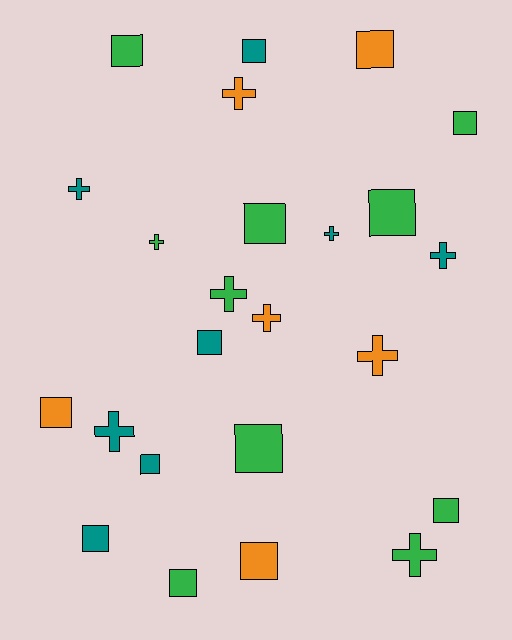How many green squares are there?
There are 7 green squares.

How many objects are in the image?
There are 24 objects.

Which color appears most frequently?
Green, with 10 objects.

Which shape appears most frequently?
Square, with 14 objects.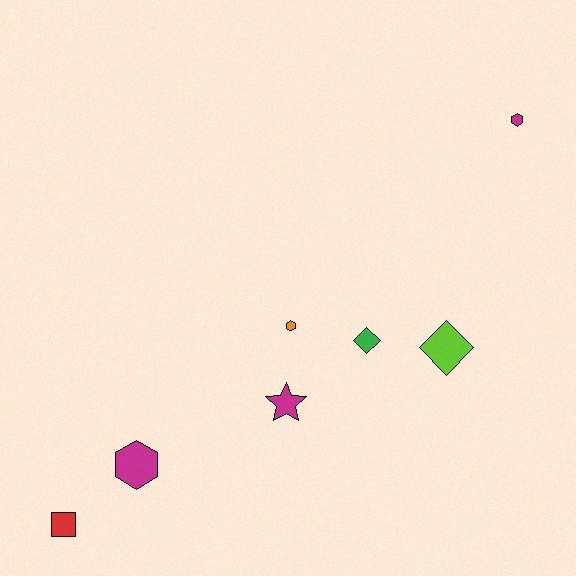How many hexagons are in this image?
There are 3 hexagons.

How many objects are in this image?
There are 7 objects.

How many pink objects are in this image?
There are no pink objects.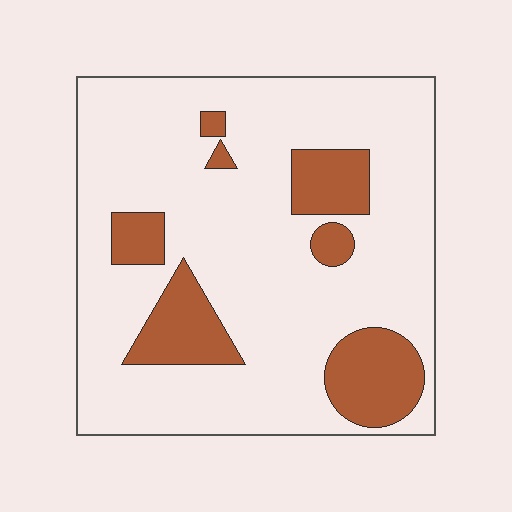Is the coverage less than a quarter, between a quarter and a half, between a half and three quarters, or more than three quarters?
Less than a quarter.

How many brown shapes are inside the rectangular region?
7.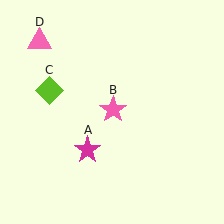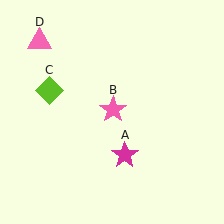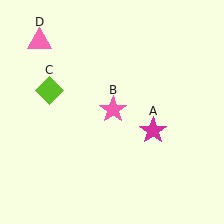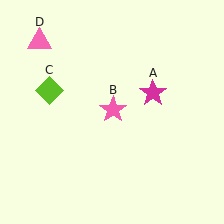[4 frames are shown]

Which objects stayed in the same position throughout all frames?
Pink star (object B) and lime diamond (object C) and pink triangle (object D) remained stationary.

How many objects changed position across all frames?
1 object changed position: magenta star (object A).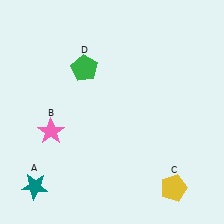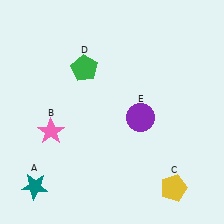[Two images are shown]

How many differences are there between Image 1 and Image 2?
There is 1 difference between the two images.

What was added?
A purple circle (E) was added in Image 2.